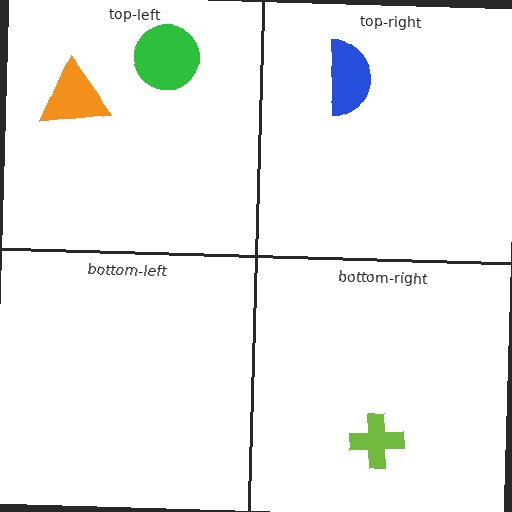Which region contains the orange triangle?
The top-left region.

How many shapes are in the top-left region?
2.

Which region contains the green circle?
The top-left region.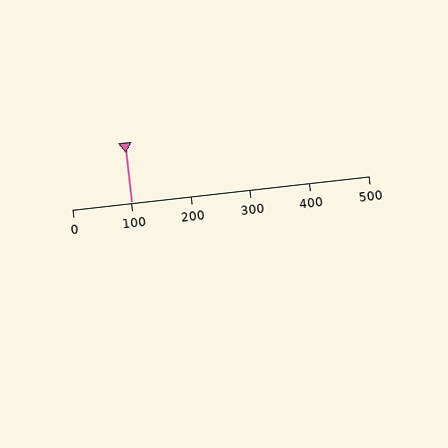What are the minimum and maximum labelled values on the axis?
The axis runs from 0 to 500.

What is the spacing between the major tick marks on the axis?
The major ticks are spaced 100 apart.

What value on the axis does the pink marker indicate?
The marker indicates approximately 100.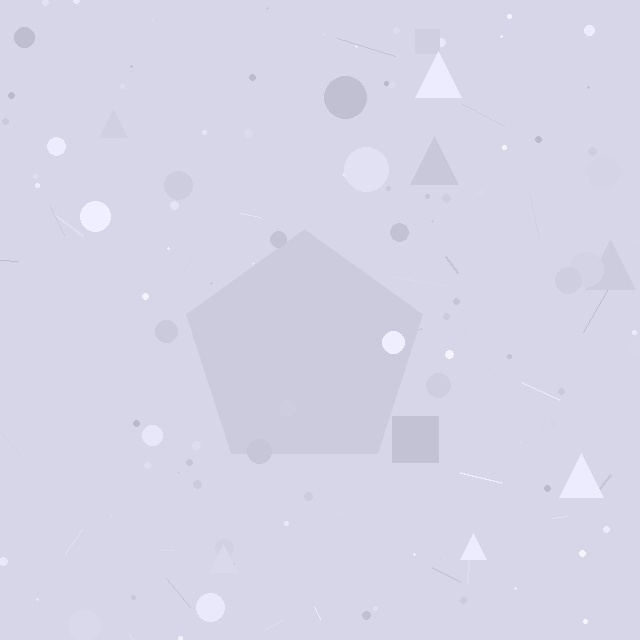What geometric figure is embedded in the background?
A pentagon is embedded in the background.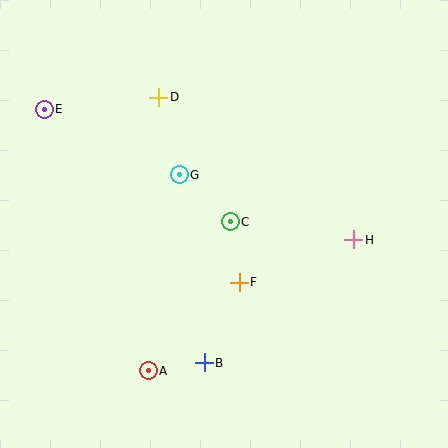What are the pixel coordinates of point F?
Point F is at (239, 282).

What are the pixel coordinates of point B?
Point B is at (204, 363).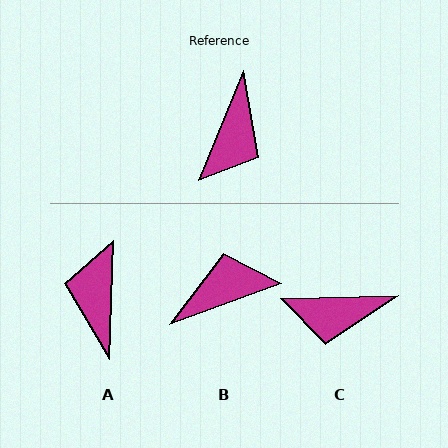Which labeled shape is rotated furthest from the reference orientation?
A, about 160 degrees away.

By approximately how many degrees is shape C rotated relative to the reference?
Approximately 66 degrees clockwise.